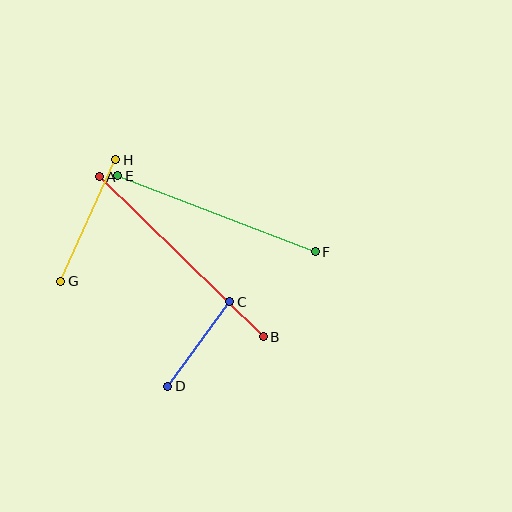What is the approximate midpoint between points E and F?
The midpoint is at approximately (216, 214) pixels.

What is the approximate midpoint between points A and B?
The midpoint is at approximately (181, 257) pixels.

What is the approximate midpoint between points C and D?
The midpoint is at approximately (199, 344) pixels.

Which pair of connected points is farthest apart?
Points A and B are farthest apart.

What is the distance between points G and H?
The distance is approximately 134 pixels.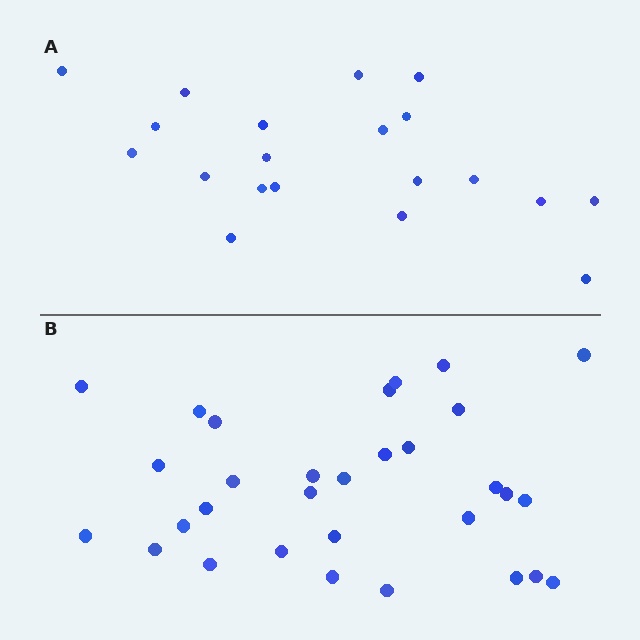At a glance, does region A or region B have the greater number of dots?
Region B (the bottom region) has more dots.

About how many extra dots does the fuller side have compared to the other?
Region B has roughly 12 or so more dots than region A.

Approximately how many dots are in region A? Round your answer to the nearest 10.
About 20 dots.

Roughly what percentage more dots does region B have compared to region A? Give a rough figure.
About 55% more.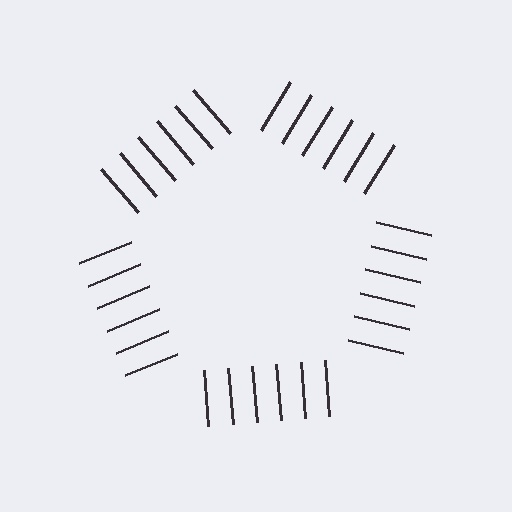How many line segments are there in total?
30 — 6 along each of the 5 edges.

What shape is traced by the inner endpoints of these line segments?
An illusory pentagon — the line segments terminate on its edges but no continuous stroke is drawn.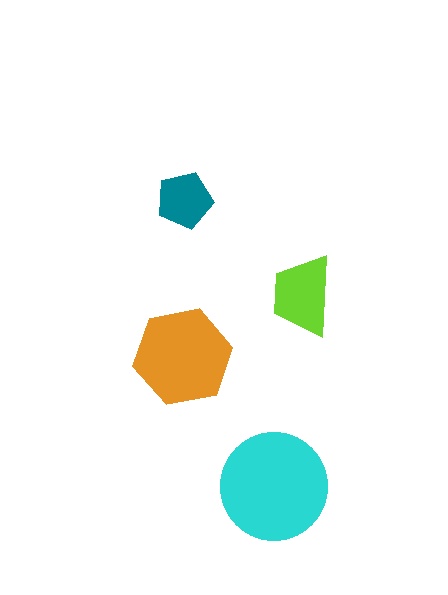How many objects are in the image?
There are 4 objects in the image.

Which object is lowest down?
The cyan circle is bottommost.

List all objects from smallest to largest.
The teal pentagon, the lime trapezoid, the orange hexagon, the cyan circle.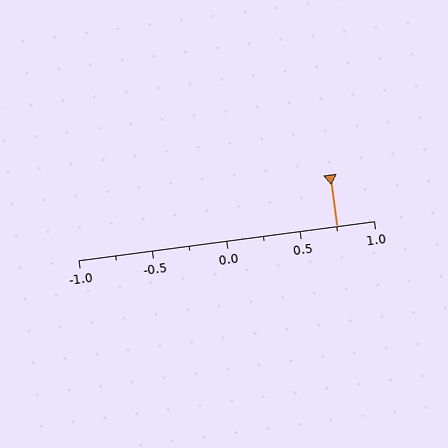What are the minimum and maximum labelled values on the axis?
The axis runs from -1.0 to 1.0.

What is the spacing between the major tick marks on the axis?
The major ticks are spaced 0.5 apart.